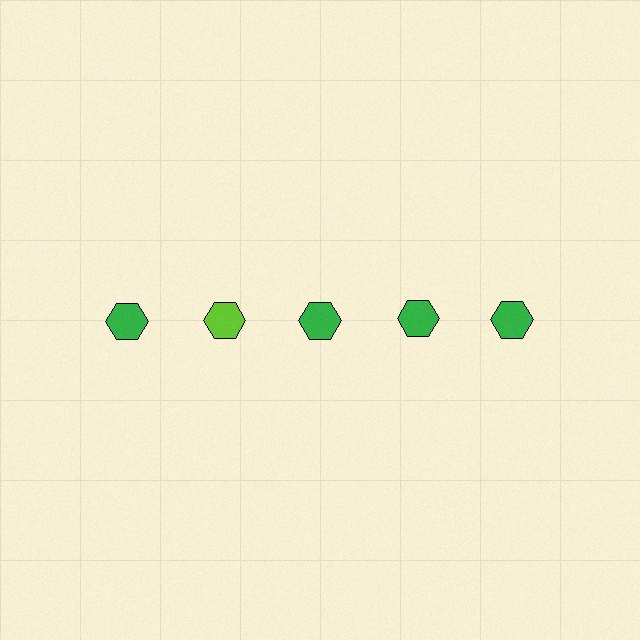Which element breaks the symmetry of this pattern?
The lime hexagon in the top row, second from left column breaks the symmetry. All other shapes are green hexagons.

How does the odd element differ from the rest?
It has a different color: lime instead of green.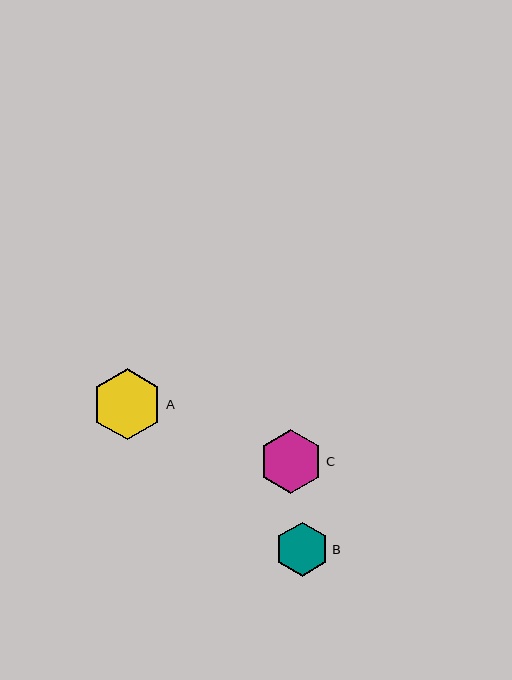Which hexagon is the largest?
Hexagon A is the largest with a size of approximately 71 pixels.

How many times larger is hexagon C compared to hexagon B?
Hexagon C is approximately 1.2 times the size of hexagon B.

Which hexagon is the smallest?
Hexagon B is the smallest with a size of approximately 54 pixels.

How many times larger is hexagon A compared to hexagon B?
Hexagon A is approximately 1.3 times the size of hexagon B.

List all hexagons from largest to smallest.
From largest to smallest: A, C, B.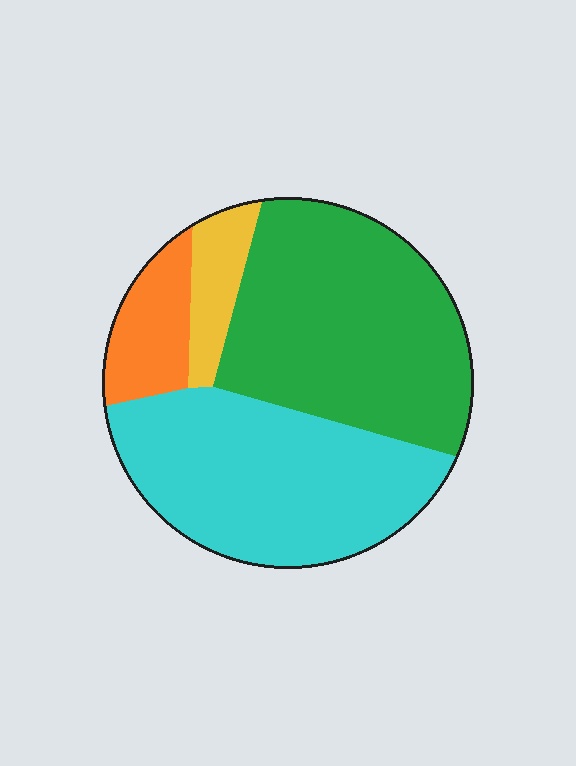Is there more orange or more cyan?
Cyan.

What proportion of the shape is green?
Green takes up about two fifths (2/5) of the shape.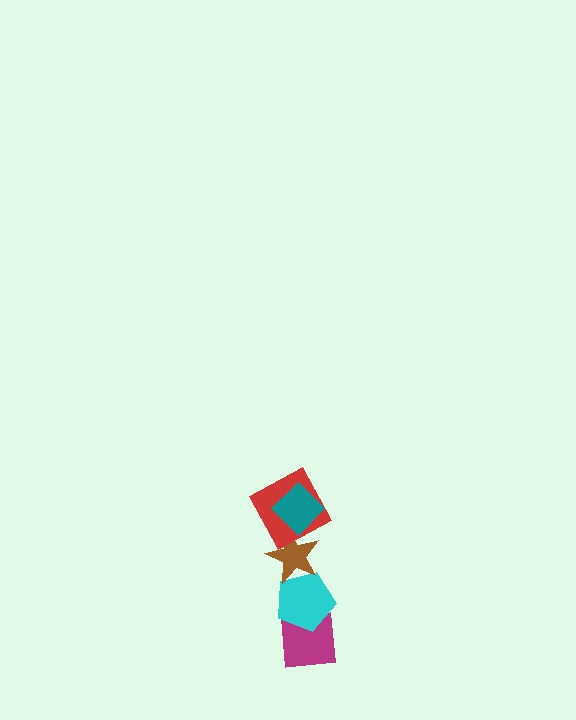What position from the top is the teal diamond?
The teal diamond is 1st from the top.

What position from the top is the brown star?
The brown star is 3rd from the top.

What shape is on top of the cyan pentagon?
The brown star is on top of the cyan pentagon.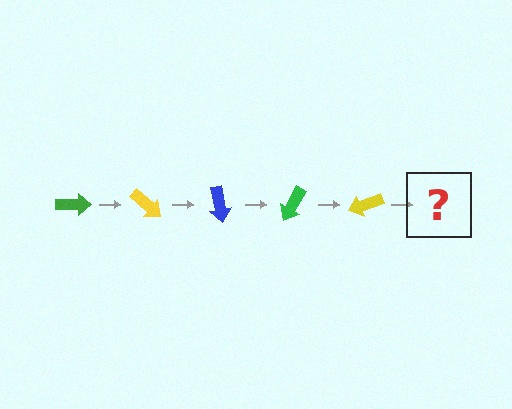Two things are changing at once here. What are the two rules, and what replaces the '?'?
The two rules are that it rotates 40 degrees each step and the color cycles through green, yellow, and blue. The '?' should be a blue arrow, rotated 200 degrees from the start.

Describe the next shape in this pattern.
It should be a blue arrow, rotated 200 degrees from the start.